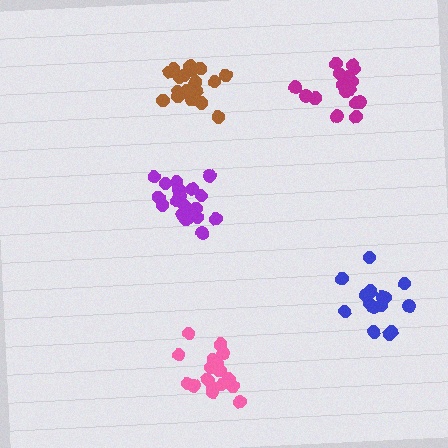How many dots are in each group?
Group 1: 20 dots, Group 2: 15 dots, Group 3: 17 dots, Group 4: 17 dots, Group 5: 21 dots (90 total).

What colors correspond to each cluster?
The clusters are colored: purple, blue, magenta, pink, brown.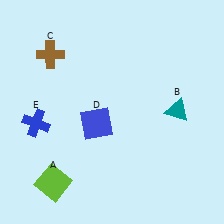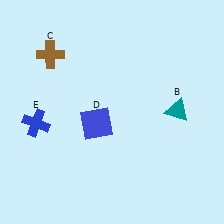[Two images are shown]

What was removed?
The lime square (A) was removed in Image 2.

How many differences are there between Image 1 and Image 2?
There is 1 difference between the two images.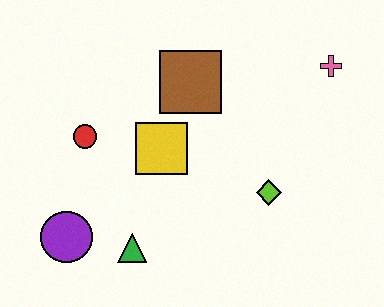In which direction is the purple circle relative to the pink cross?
The purple circle is to the left of the pink cross.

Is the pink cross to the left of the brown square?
No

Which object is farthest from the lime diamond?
The purple circle is farthest from the lime diamond.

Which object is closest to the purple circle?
The green triangle is closest to the purple circle.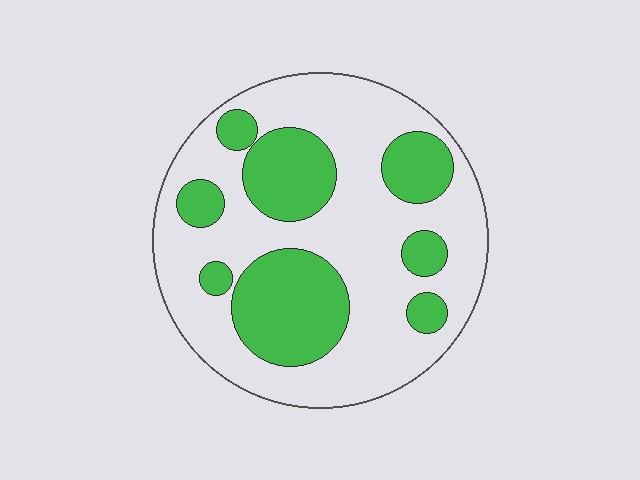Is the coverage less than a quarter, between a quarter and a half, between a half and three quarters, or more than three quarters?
Between a quarter and a half.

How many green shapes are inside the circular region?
8.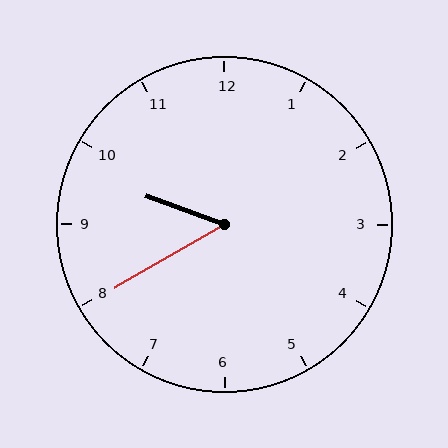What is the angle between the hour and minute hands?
Approximately 50 degrees.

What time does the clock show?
9:40.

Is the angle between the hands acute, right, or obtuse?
It is acute.